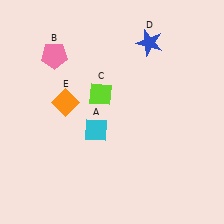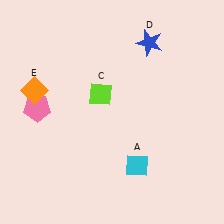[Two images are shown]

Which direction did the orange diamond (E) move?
The orange diamond (E) moved left.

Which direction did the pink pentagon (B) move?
The pink pentagon (B) moved down.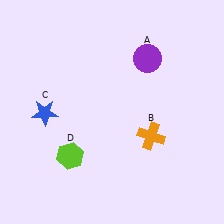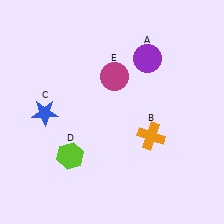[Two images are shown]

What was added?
A magenta circle (E) was added in Image 2.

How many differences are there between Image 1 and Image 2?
There is 1 difference between the two images.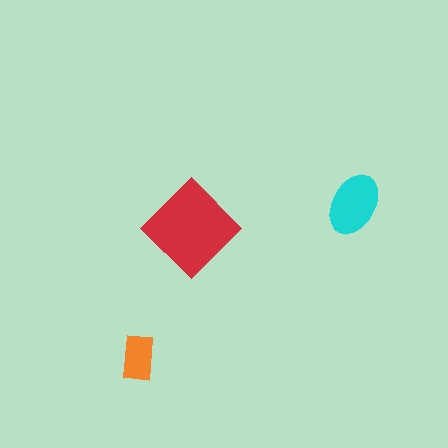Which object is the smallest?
The orange rectangle.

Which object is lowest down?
The orange rectangle is bottommost.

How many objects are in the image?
There are 3 objects in the image.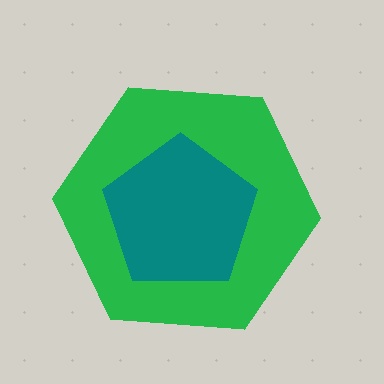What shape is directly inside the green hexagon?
The teal pentagon.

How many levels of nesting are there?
2.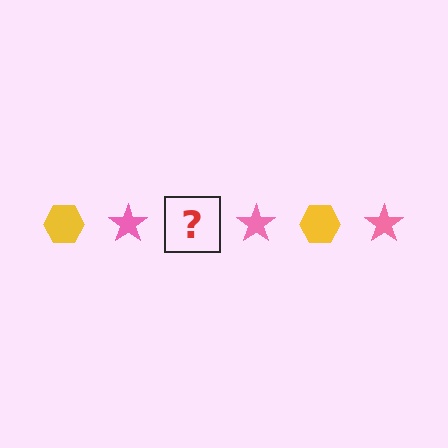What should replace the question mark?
The question mark should be replaced with a yellow hexagon.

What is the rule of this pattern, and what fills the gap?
The rule is that the pattern alternates between yellow hexagon and pink star. The gap should be filled with a yellow hexagon.